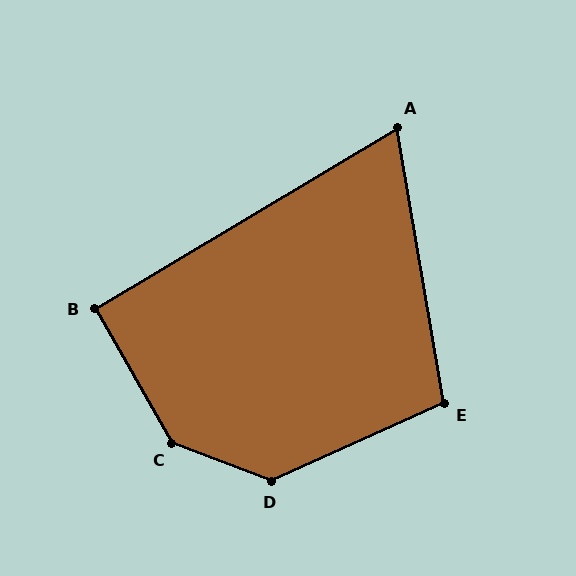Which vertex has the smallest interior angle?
A, at approximately 69 degrees.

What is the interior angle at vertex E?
Approximately 105 degrees (obtuse).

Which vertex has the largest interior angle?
C, at approximately 140 degrees.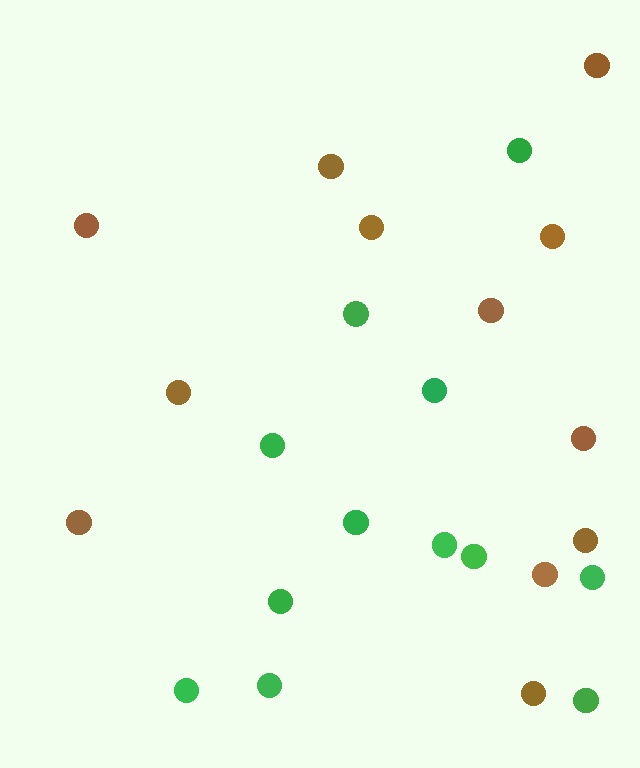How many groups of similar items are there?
There are 2 groups: one group of green circles (12) and one group of brown circles (12).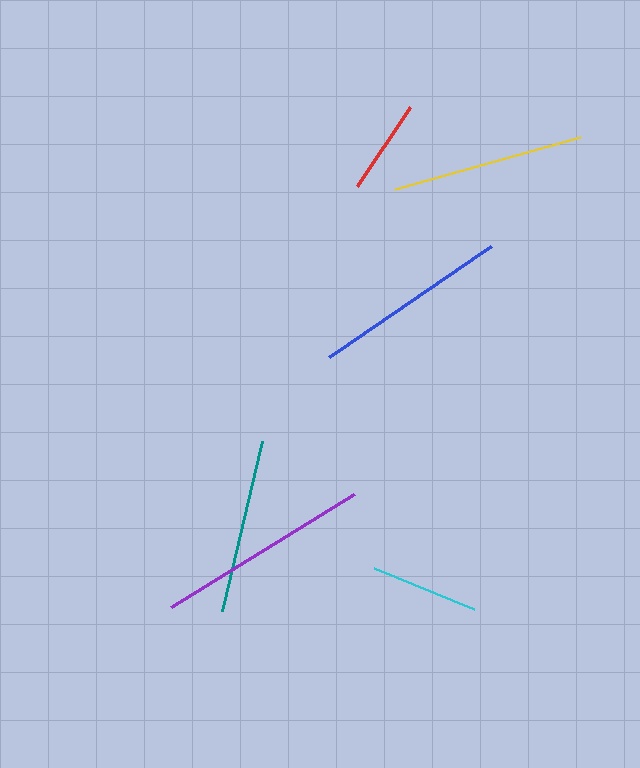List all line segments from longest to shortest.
From longest to shortest: purple, blue, yellow, teal, cyan, red.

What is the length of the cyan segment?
The cyan segment is approximately 108 pixels long.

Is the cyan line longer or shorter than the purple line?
The purple line is longer than the cyan line.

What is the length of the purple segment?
The purple segment is approximately 215 pixels long.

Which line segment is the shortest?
The red line is the shortest at approximately 95 pixels.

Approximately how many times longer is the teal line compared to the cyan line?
The teal line is approximately 1.6 times the length of the cyan line.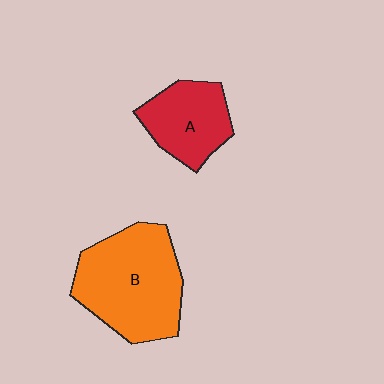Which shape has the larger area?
Shape B (orange).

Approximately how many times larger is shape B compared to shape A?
Approximately 1.7 times.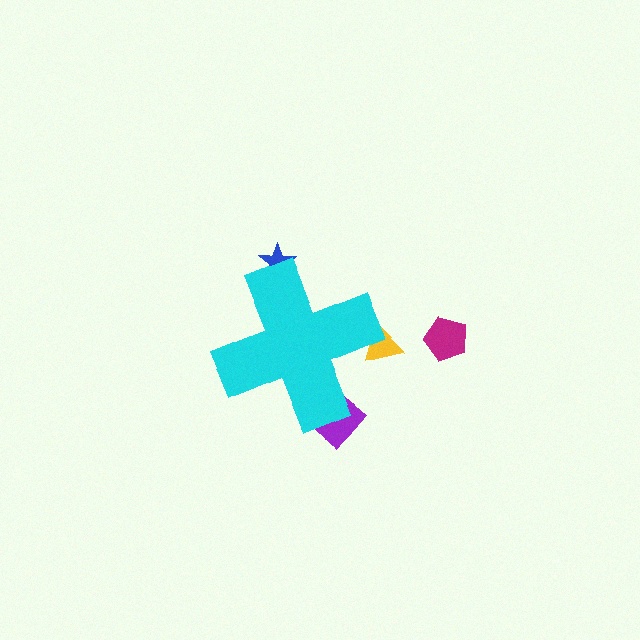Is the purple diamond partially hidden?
Yes, the purple diamond is partially hidden behind the cyan cross.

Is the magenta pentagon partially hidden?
No, the magenta pentagon is fully visible.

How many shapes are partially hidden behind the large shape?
3 shapes are partially hidden.